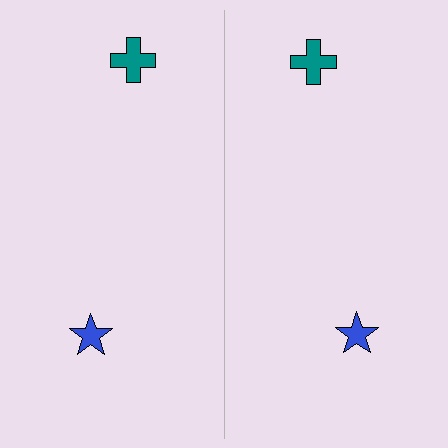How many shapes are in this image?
There are 4 shapes in this image.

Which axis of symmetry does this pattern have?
The pattern has a vertical axis of symmetry running through the center of the image.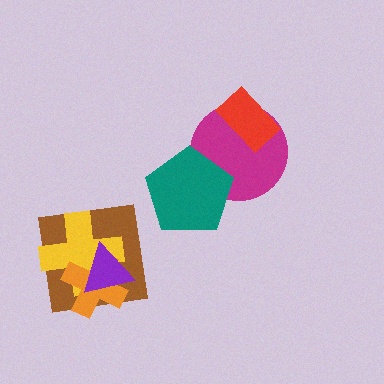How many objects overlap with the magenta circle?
2 objects overlap with the magenta circle.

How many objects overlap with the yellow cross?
3 objects overlap with the yellow cross.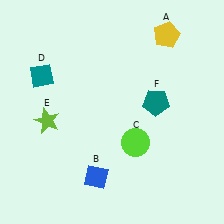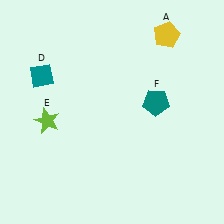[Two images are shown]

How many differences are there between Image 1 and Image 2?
There are 2 differences between the two images.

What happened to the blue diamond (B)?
The blue diamond (B) was removed in Image 2. It was in the bottom-left area of Image 1.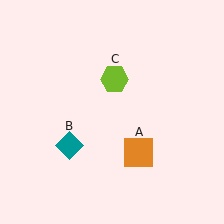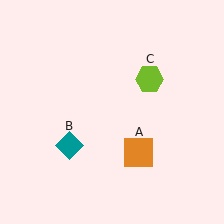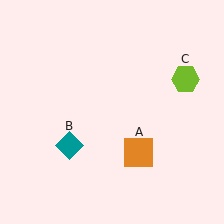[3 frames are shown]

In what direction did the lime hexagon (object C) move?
The lime hexagon (object C) moved right.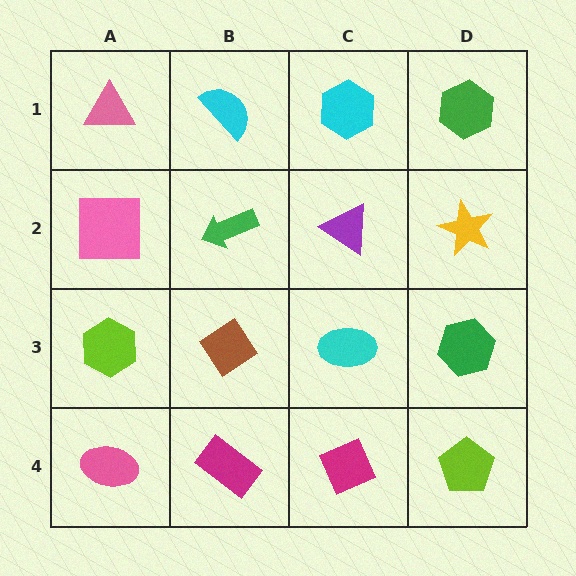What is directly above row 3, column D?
A yellow star.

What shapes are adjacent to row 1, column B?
A green arrow (row 2, column B), a pink triangle (row 1, column A), a cyan hexagon (row 1, column C).